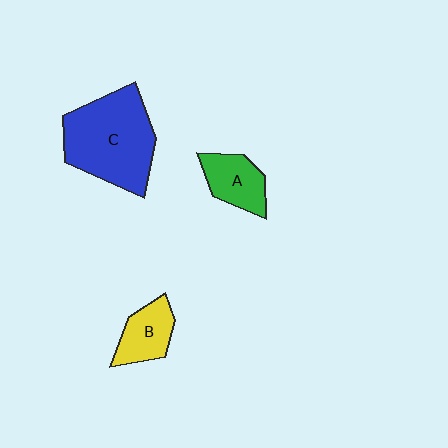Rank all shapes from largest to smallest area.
From largest to smallest: C (blue), A (green), B (yellow).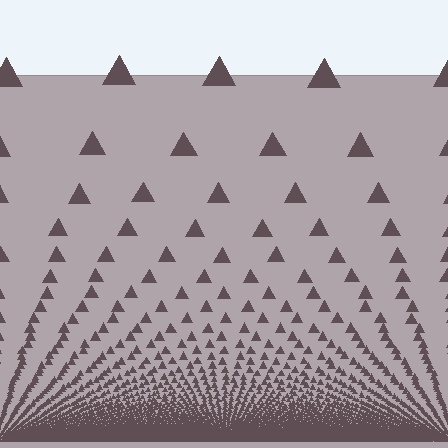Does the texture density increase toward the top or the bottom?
Density increases toward the bottom.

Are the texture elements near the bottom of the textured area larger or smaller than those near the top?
Smaller. The gradient is inverted — elements near the bottom are smaller and denser.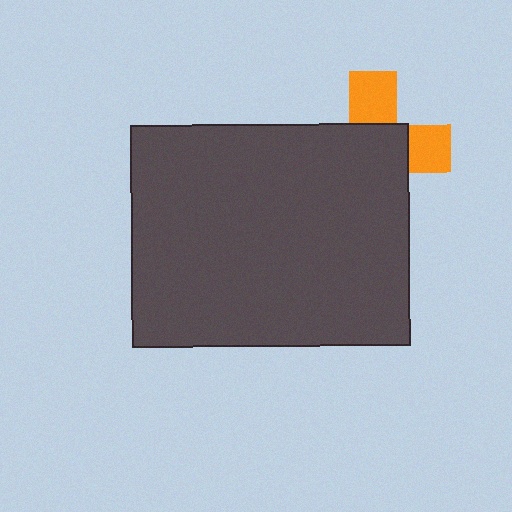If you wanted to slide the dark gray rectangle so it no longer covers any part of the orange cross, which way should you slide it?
Slide it toward the lower-left — that is the most direct way to separate the two shapes.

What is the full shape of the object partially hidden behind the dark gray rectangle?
The partially hidden object is an orange cross.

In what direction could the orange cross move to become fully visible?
The orange cross could move toward the upper-right. That would shift it out from behind the dark gray rectangle entirely.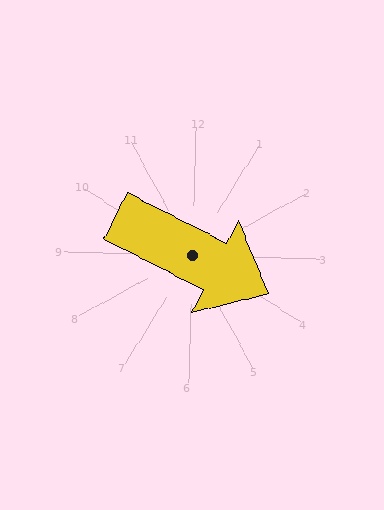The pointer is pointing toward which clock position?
Roughly 4 o'clock.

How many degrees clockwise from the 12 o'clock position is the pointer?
Approximately 115 degrees.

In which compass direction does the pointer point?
Southeast.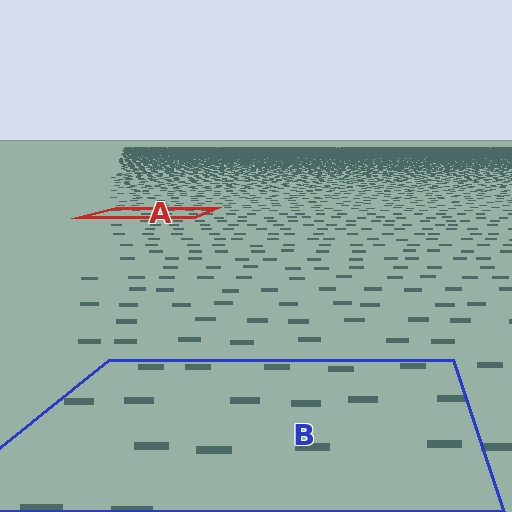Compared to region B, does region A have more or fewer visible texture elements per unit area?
Region A has more texture elements per unit area — they are packed more densely because it is farther away.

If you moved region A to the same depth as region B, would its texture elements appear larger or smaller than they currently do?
They would appear larger. At a closer depth, the same texture elements are projected at a bigger on-screen size.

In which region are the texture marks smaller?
The texture marks are smaller in region A, because it is farther away.